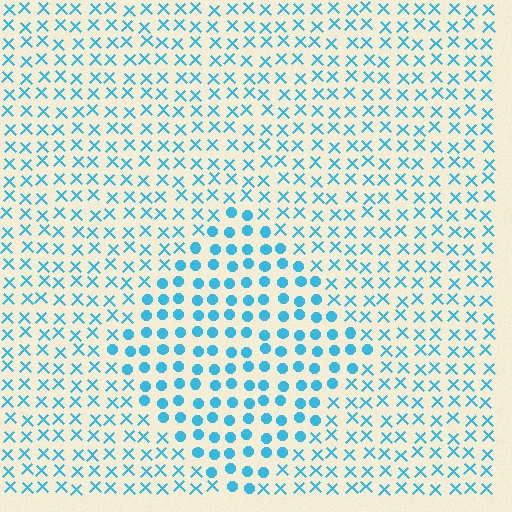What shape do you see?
I see a diamond.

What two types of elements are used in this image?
The image uses circles inside the diamond region and X marks outside it.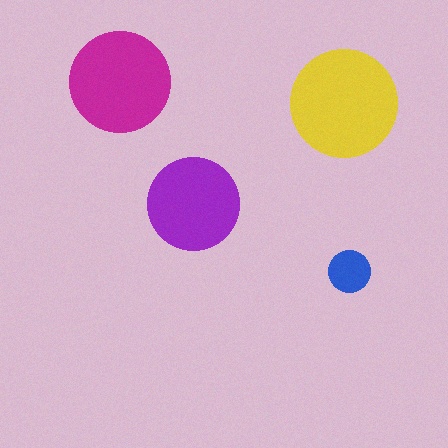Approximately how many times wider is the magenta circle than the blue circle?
About 2.5 times wider.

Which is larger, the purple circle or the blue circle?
The purple one.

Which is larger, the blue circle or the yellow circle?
The yellow one.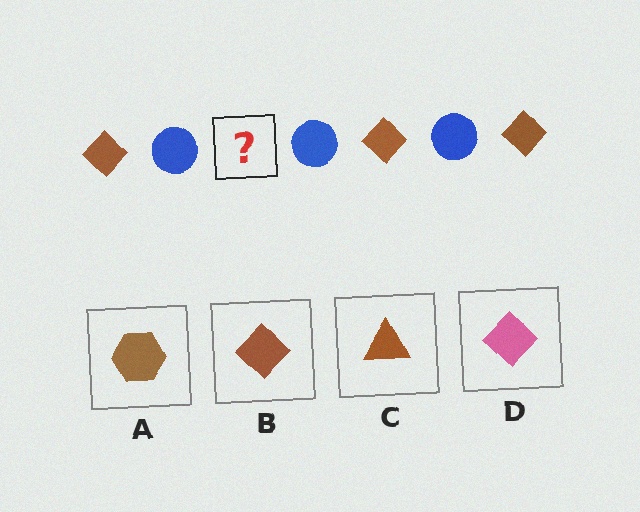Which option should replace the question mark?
Option B.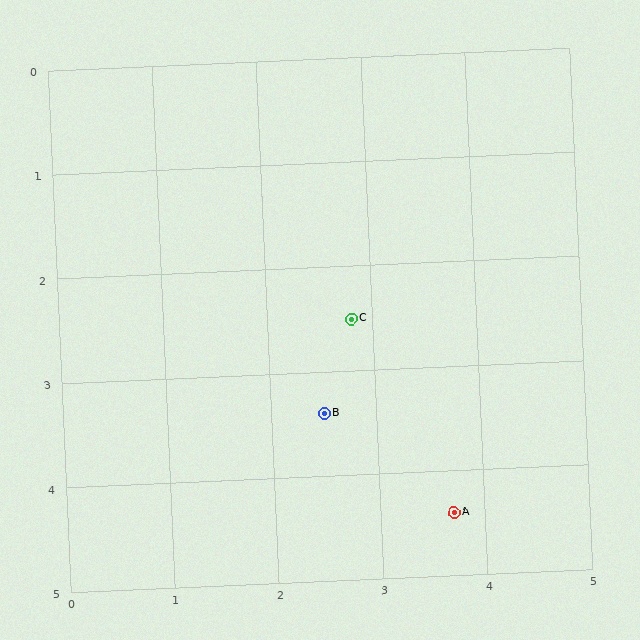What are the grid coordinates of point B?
Point B is at approximately (2.5, 3.4).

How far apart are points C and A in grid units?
Points C and A are about 2.1 grid units apart.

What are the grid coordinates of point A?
Point A is at approximately (3.7, 4.4).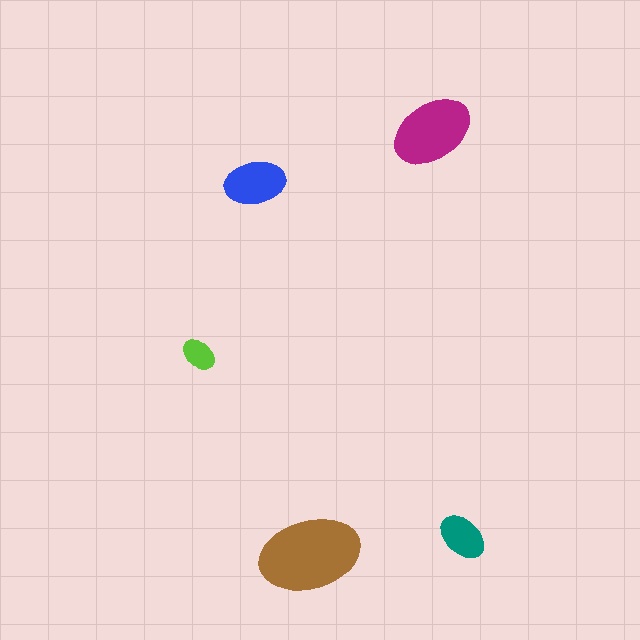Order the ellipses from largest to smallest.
the brown one, the magenta one, the blue one, the teal one, the lime one.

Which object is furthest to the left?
The lime ellipse is leftmost.